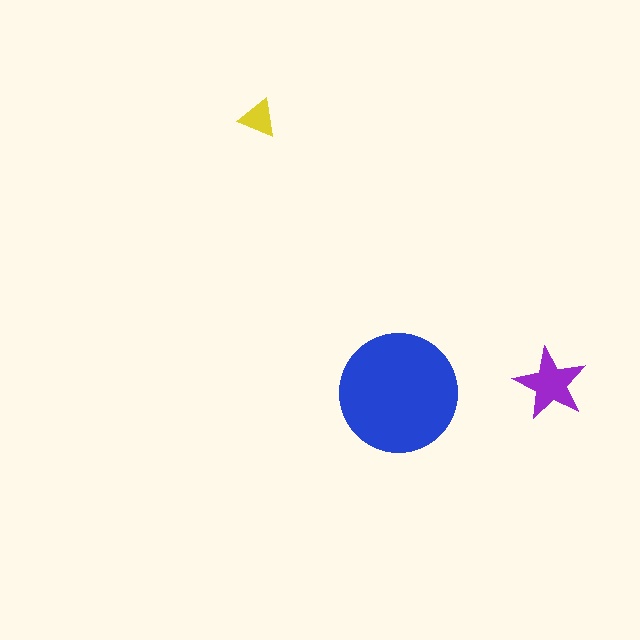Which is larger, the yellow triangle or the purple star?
The purple star.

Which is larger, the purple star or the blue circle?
The blue circle.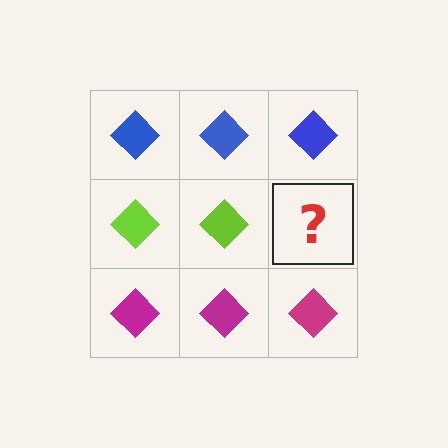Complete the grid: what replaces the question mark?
The question mark should be replaced with a lime diamond.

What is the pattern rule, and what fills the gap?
The rule is that each row has a consistent color. The gap should be filled with a lime diamond.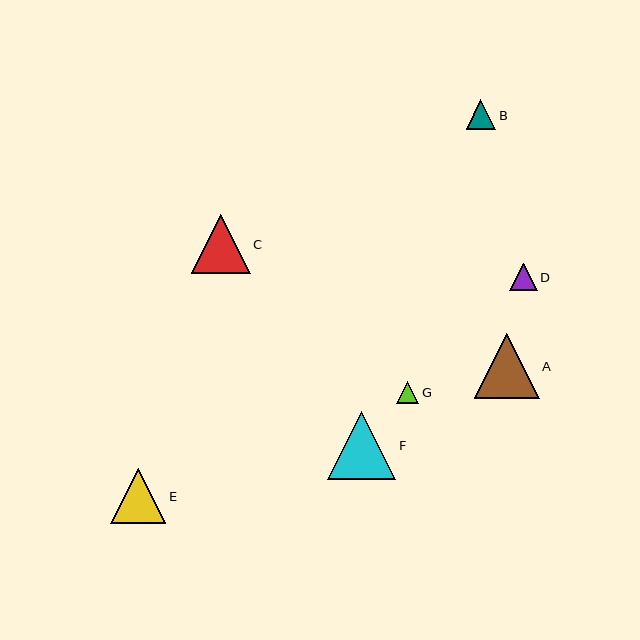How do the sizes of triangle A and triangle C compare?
Triangle A and triangle C are approximately the same size.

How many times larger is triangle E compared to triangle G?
Triangle E is approximately 2.5 times the size of triangle G.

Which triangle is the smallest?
Triangle G is the smallest with a size of approximately 22 pixels.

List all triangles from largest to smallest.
From largest to smallest: F, A, C, E, B, D, G.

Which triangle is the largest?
Triangle F is the largest with a size of approximately 68 pixels.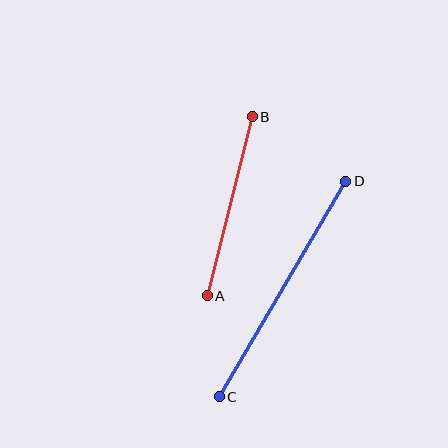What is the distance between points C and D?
The distance is approximately 250 pixels.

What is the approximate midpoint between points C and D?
The midpoint is at approximately (282, 289) pixels.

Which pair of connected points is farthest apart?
Points C and D are farthest apart.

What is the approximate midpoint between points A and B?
The midpoint is at approximately (230, 206) pixels.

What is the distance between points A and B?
The distance is approximately 184 pixels.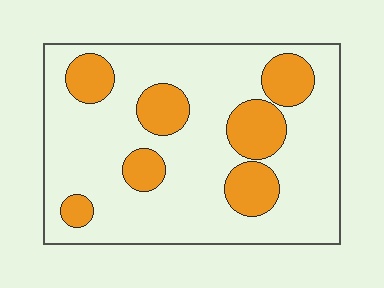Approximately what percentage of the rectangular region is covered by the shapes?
Approximately 25%.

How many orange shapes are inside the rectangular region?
7.